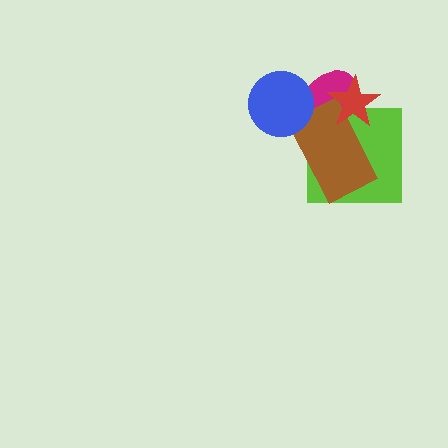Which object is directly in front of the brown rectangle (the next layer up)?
The red star is directly in front of the brown rectangle.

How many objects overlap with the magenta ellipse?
4 objects overlap with the magenta ellipse.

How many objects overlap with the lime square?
3 objects overlap with the lime square.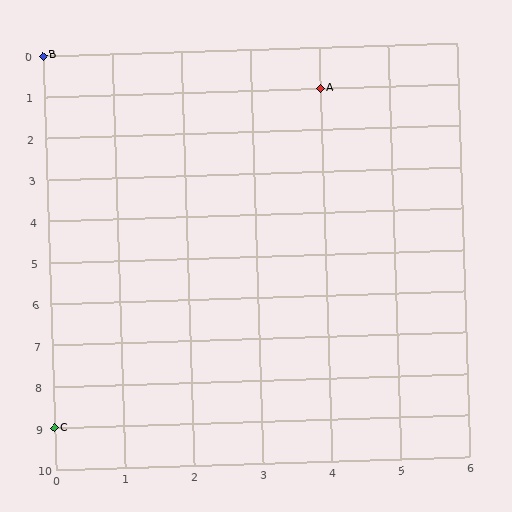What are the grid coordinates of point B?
Point B is at grid coordinates (0, 0).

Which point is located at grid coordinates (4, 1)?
Point A is at (4, 1).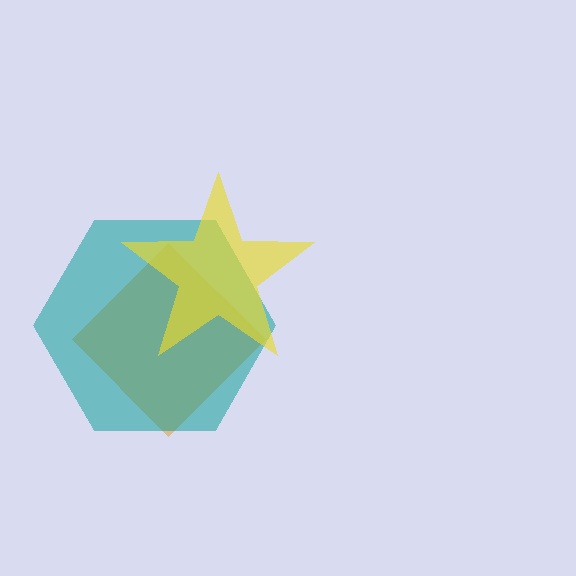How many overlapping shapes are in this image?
There are 3 overlapping shapes in the image.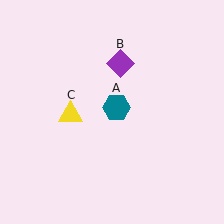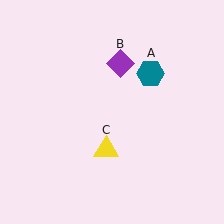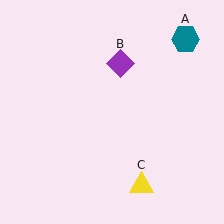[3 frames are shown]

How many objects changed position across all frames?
2 objects changed position: teal hexagon (object A), yellow triangle (object C).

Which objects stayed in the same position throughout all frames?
Purple diamond (object B) remained stationary.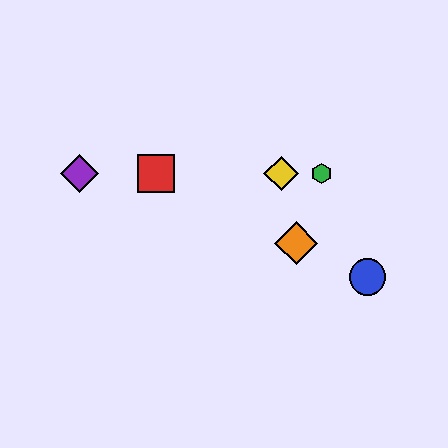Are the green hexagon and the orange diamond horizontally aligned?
No, the green hexagon is at y≈173 and the orange diamond is at y≈243.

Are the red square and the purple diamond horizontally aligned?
Yes, both are at y≈173.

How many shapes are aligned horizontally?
4 shapes (the red square, the green hexagon, the yellow diamond, the purple diamond) are aligned horizontally.